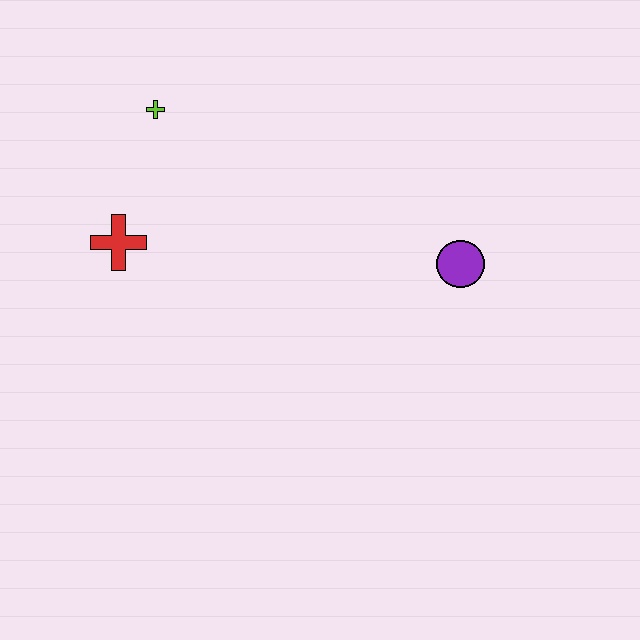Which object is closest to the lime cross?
The red cross is closest to the lime cross.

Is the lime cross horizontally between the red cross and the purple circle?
Yes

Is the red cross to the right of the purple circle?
No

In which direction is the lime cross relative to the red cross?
The lime cross is above the red cross.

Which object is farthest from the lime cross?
The purple circle is farthest from the lime cross.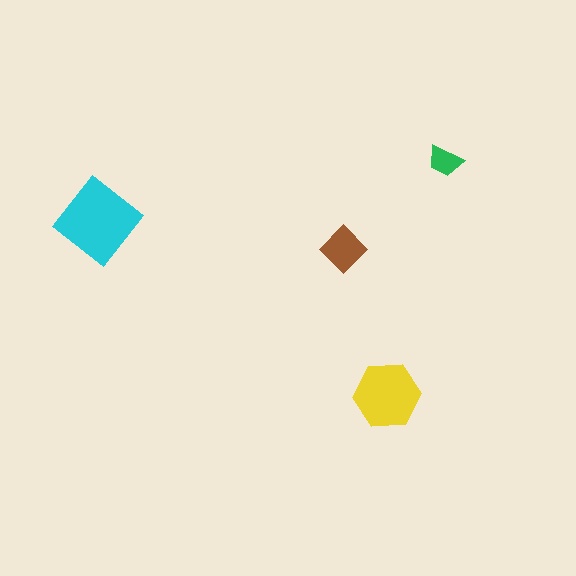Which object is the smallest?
The green trapezoid.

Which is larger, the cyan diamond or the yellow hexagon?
The cyan diamond.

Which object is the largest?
The cyan diamond.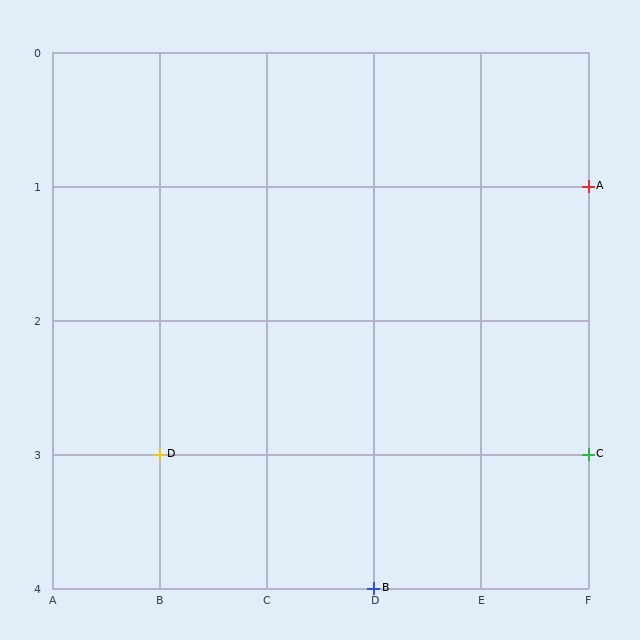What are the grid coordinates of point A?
Point A is at grid coordinates (F, 1).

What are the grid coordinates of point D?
Point D is at grid coordinates (B, 3).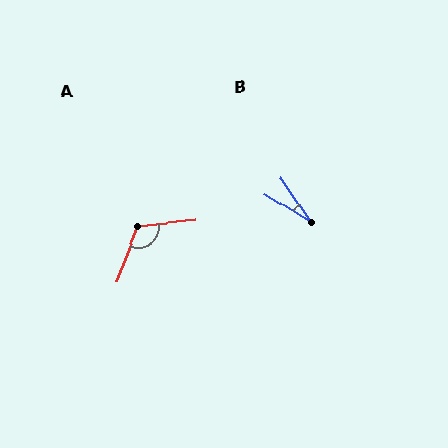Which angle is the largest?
A, at approximately 117 degrees.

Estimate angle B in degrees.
Approximately 24 degrees.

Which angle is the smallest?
B, at approximately 24 degrees.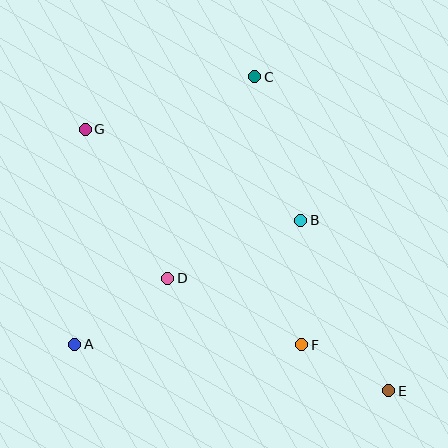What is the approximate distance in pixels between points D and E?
The distance between D and E is approximately 248 pixels.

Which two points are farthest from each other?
Points E and G are farthest from each other.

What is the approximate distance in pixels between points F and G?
The distance between F and G is approximately 305 pixels.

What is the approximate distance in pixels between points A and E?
The distance between A and E is approximately 317 pixels.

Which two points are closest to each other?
Points E and F are closest to each other.